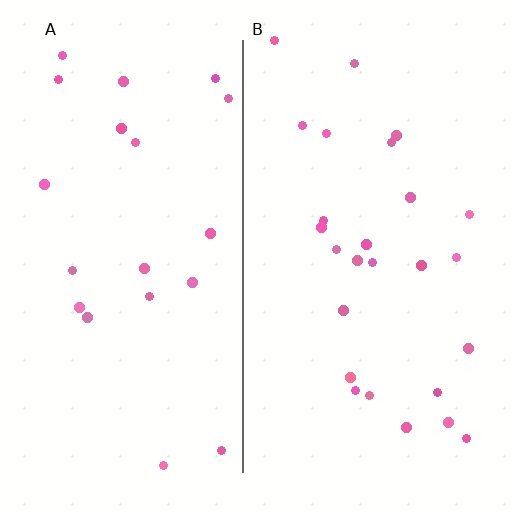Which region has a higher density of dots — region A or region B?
B (the right).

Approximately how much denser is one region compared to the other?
Approximately 1.3× — region B over region A.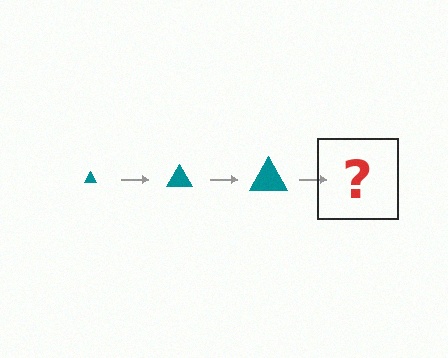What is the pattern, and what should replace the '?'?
The pattern is that the triangle gets progressively larger each step. The '?' should be a teal triangle, larger than the previous one.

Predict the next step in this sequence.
The next step is a teal triangle, larger than the previous one.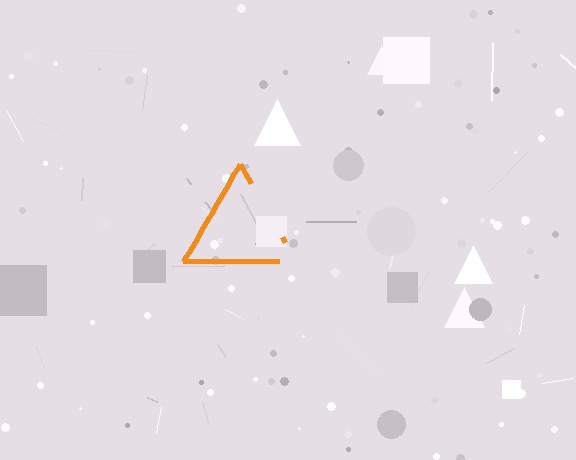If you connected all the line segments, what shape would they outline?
They would outline a triangle.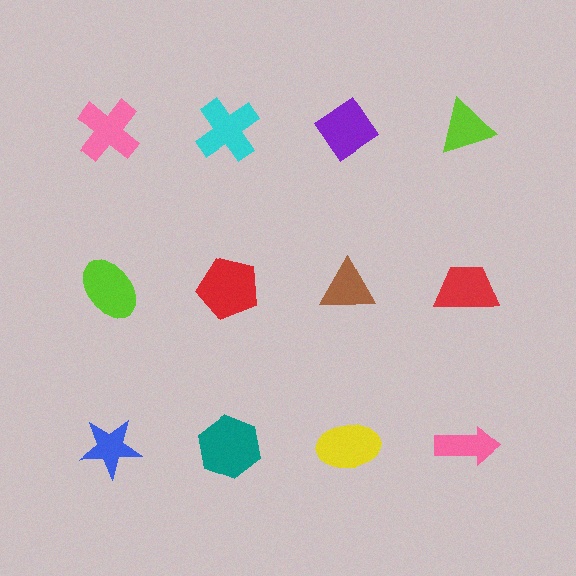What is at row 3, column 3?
A yellow ellipse.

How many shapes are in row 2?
4 shapes.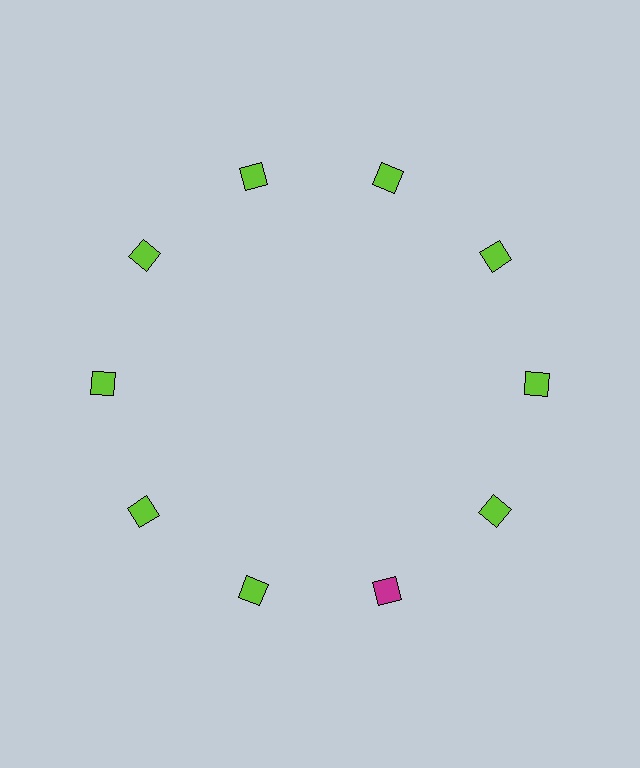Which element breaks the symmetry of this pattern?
The magenta square at roughly the 5 o'clock position breaks the symmetry. All other shapes are lime squares.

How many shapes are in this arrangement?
There are 10 shapes arranged in a ring pattern.